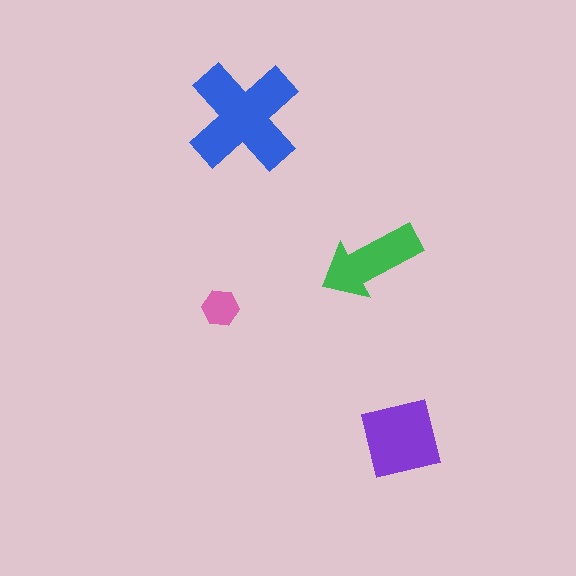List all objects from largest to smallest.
The blue cross, the purple square, the green arrow, the pink hexagon.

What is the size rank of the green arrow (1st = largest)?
3rd.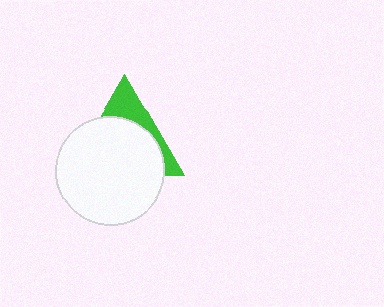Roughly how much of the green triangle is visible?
A small part of it is visible (roughly 30%).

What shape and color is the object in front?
The object in front is a white circle.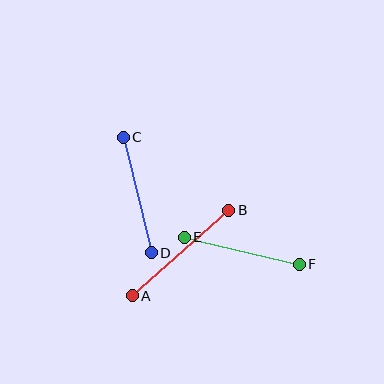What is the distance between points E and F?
The distance is approximately 118 pixels.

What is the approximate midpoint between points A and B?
The midpoint is at approximately (180, 253) pixels.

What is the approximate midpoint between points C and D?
The midpoint is at approximately (137, 195) pixels.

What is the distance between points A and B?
The distance is approximately 129 pixels.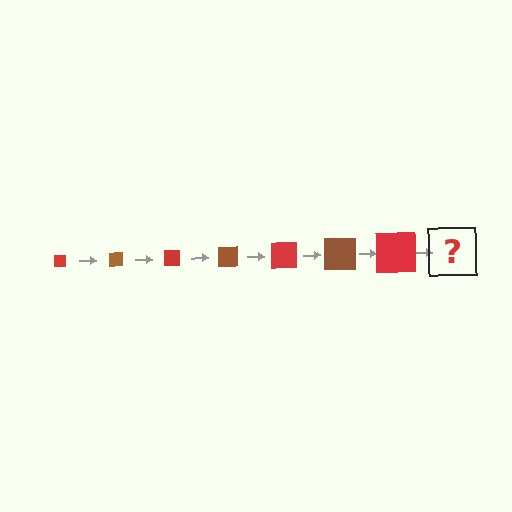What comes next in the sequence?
The next element should be a brown square, larger than the previous one.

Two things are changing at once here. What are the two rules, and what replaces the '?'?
The two rules are that the square grows larger each step and the color cycles through red and brown. The '?' should be a brown square, larger than the previous one.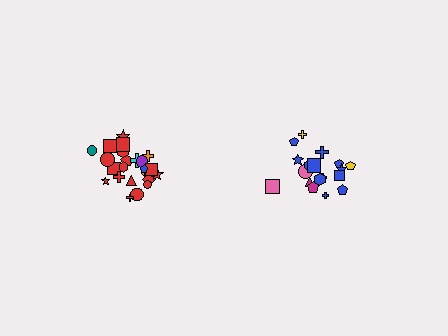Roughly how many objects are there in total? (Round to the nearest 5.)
Roughly 45 objects in total.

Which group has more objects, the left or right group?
The left group.